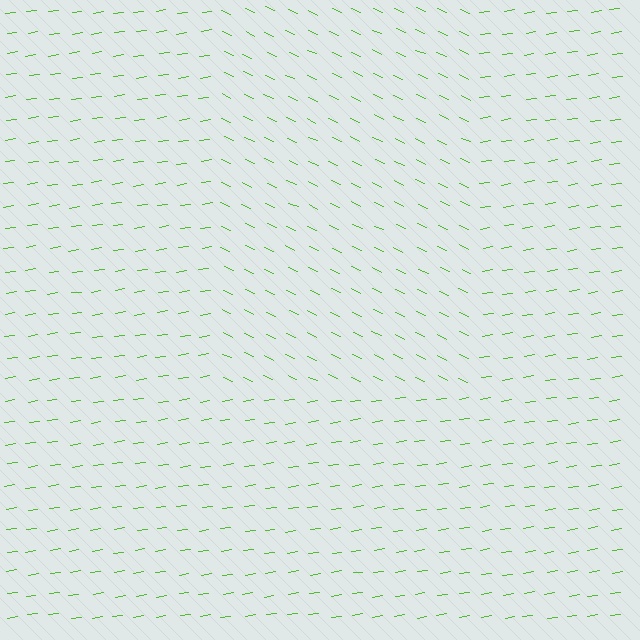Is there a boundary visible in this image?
Yes, there is a texture boundary formed by a change in line orientation.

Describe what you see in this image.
The image is filled with small lime line segments. A rectangle region in the image has lines oriented differently from the surrounding lines, creating a visible texture boundary.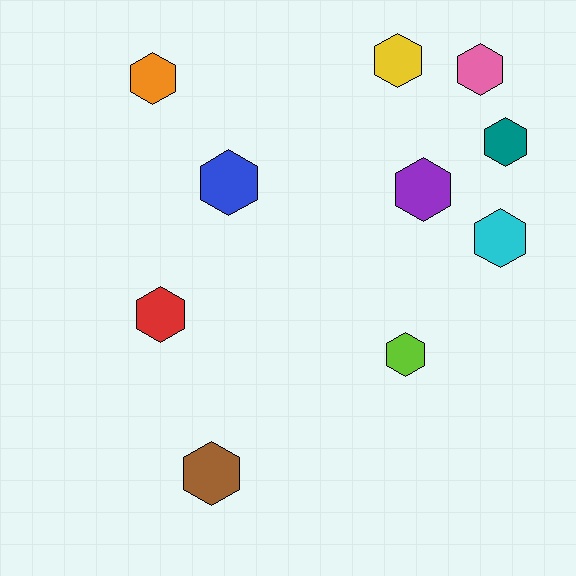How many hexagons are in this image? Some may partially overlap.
There are 10 hexagons.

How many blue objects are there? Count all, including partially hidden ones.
There is 1 blue object.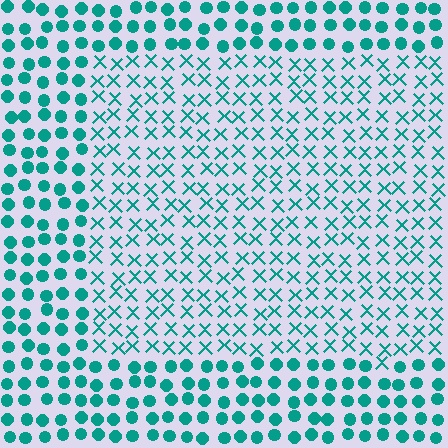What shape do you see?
I see a rectangle.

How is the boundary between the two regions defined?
The boundary is defined by a change in element shape: X marks inside vs. circles outside. All elements share the same color and spacing.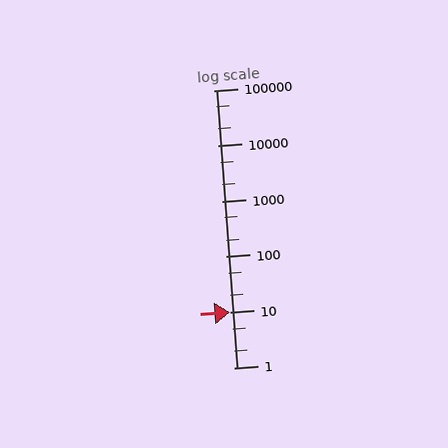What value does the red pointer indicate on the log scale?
The pointer indicates approximately 10.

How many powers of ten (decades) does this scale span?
The scale spans 5 decades, from 1 to 100000.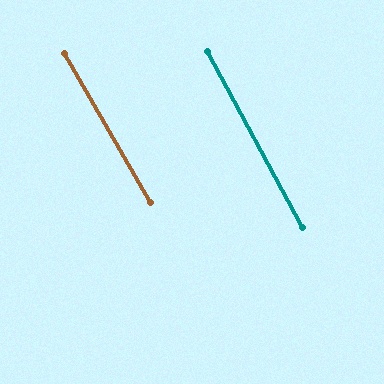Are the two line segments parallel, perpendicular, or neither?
Parallel — their directions differ by only 1.4°.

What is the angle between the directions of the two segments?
Approximately 1 degree.